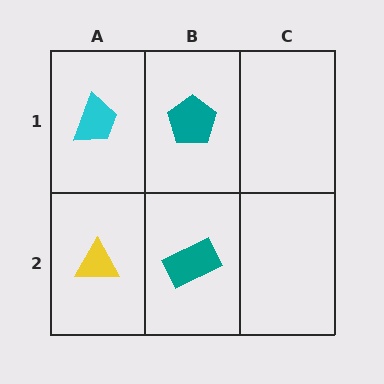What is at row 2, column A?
A yellow triangle.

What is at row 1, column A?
A cyan trapezoid.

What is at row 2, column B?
A teal rectangle.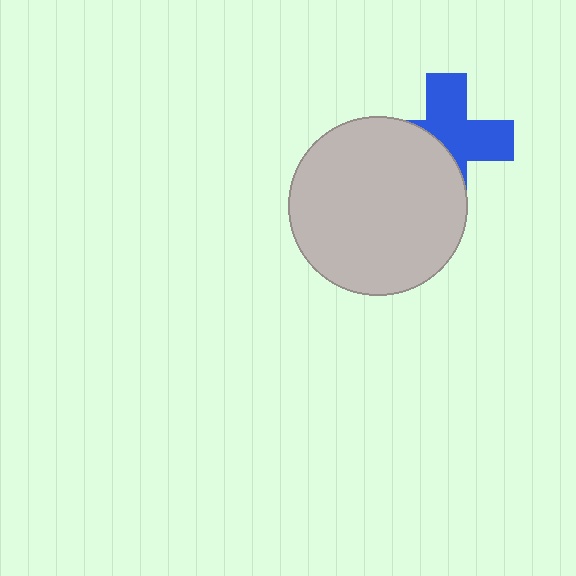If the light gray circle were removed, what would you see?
You would see the complete blue cross.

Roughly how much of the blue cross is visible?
About half of it is visible (roughly 56%).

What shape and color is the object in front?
The object in front is a light gray circle.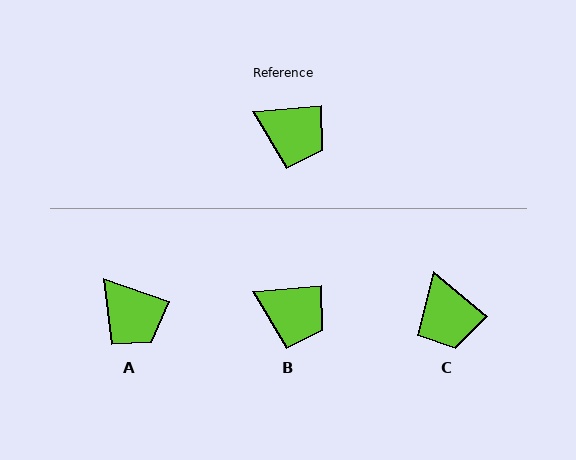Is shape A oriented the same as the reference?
No, it is off by about 24 degrees.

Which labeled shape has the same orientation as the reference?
B.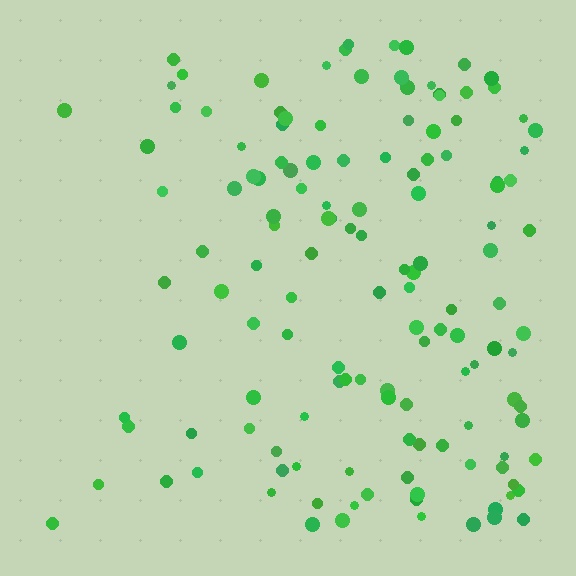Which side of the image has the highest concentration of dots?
The right.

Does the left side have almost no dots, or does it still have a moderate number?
Still a moderate number, just noticeably fewer than the right.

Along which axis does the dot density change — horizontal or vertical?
Horizontal.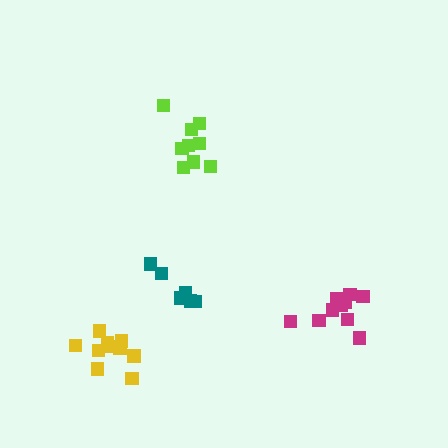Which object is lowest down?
The yellow cluster is bottommost.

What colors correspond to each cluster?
The clusters are colored: teal, lime, magenta, yellow.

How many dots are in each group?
Group 1: 6 dots, Group 2: 9 dots, Group 3: 10 dots, Group 4: 10 dots (35 total).